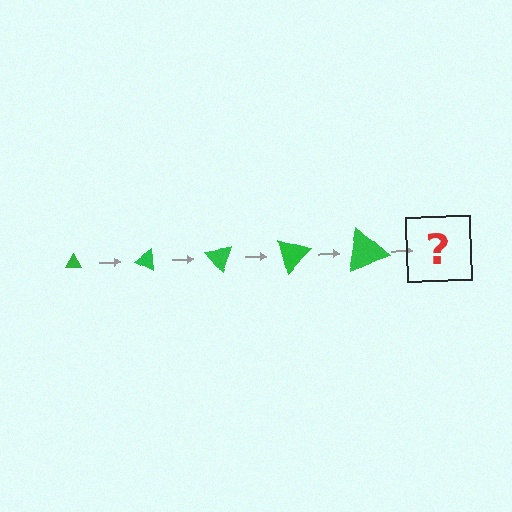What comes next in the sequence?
The next element should be a triangle, larger than the previous one and rotated 125 degrees from the start.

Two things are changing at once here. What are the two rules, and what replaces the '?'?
The two rules are that the triangle grows larger each step and it rotates 25 degrees each step. The '?' should be a triangle, larger than the previous one and rotated 125 degrees from the start.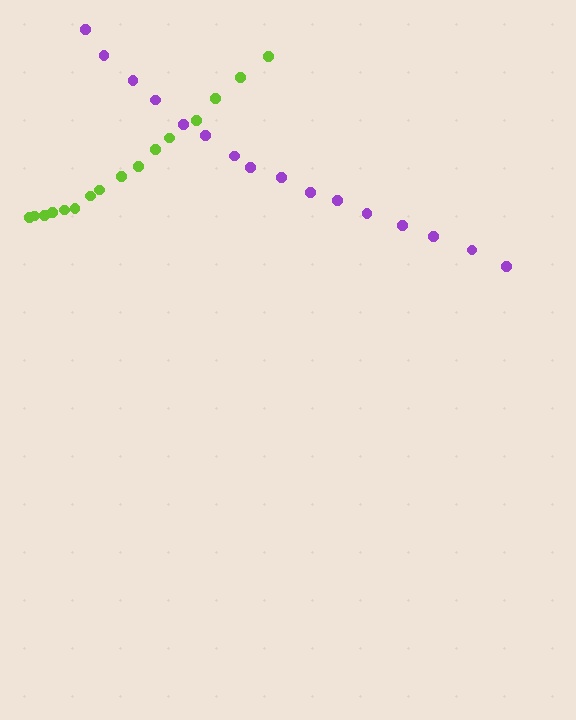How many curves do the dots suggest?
There are 2 distinct paths.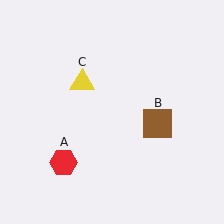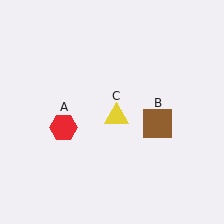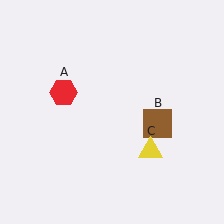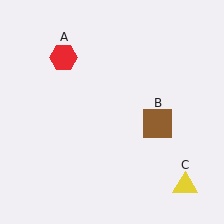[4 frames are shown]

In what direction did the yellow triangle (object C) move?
The yellow triangle (object C) moved down and to the right.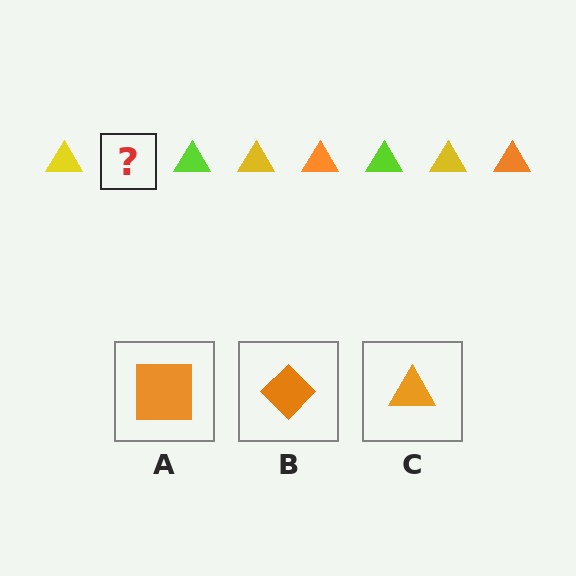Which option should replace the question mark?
Option C.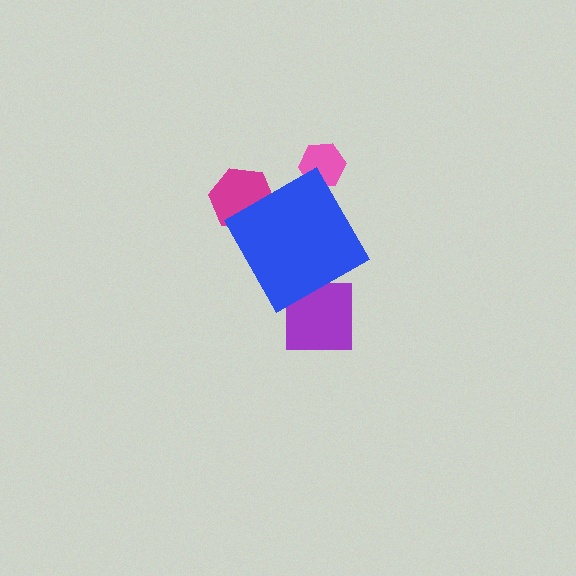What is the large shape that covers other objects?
A blue diamond.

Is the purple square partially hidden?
Yes, the purple square is partially hidden behind the blue diamond.